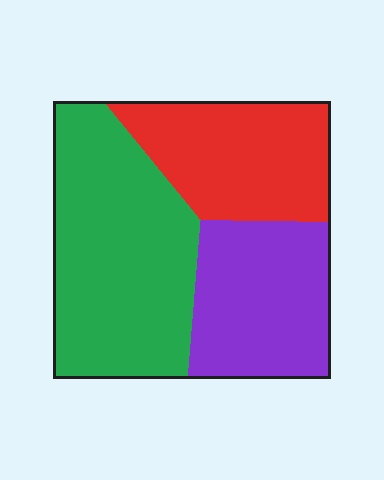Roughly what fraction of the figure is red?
Red takes up about one quarter (1/4) of the figure.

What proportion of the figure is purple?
Purple takes up about one quarter (1/4) of the figure.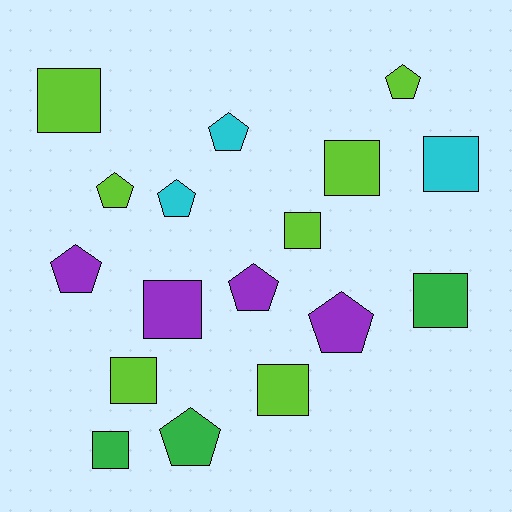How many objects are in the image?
There are 17 objects.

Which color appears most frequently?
Lime, with 7 objects.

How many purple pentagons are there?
There are 3 purple pentagons.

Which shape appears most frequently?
Square, with 9 objects.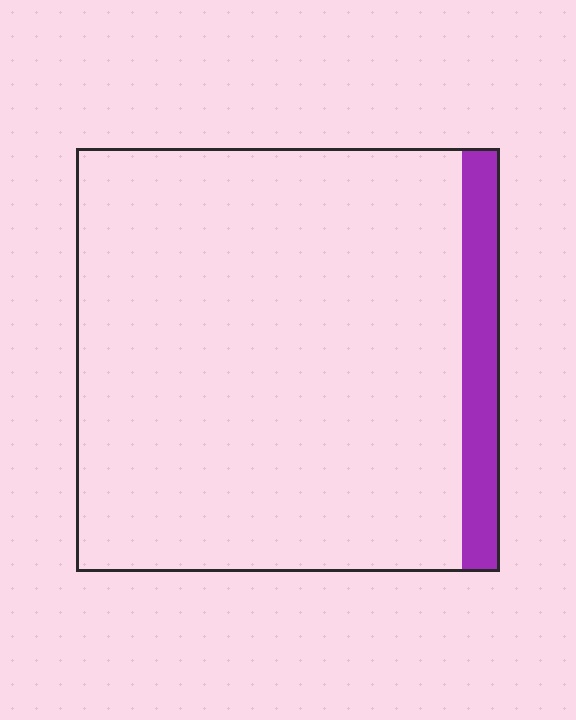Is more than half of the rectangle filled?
No.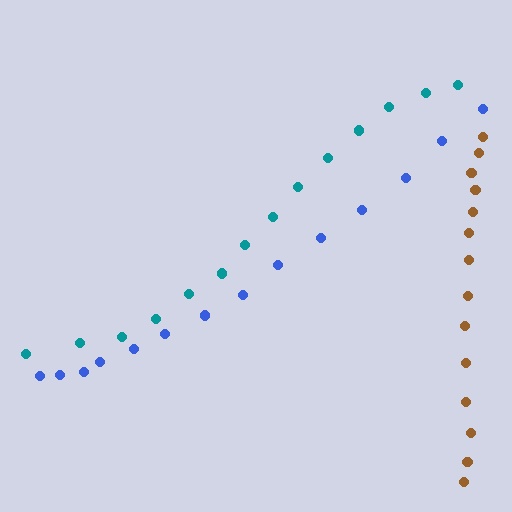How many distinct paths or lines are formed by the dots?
There are 3 distinct paths.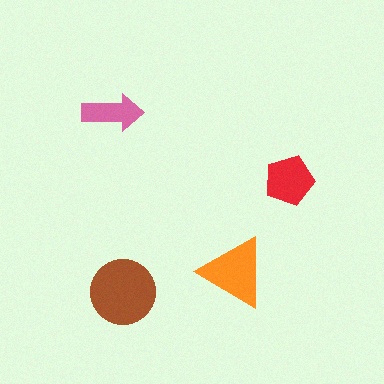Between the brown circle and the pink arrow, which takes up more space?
The brown circle.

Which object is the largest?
The brown circle.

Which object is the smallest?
The pink arrow.